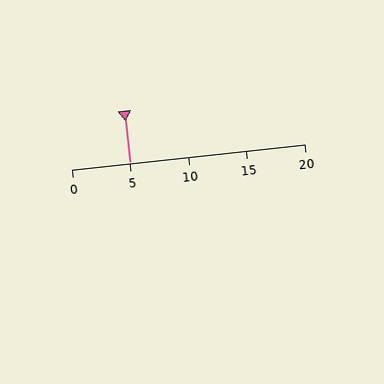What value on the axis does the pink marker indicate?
The marker indicates approximately 5.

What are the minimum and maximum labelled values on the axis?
The axis runs from 0 to 20.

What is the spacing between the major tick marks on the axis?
The major ticks are spaced 5 apart.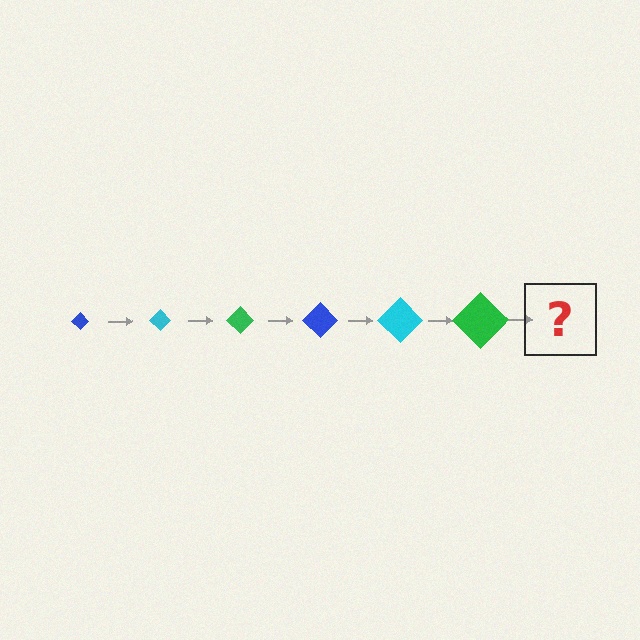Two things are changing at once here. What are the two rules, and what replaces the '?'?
The two rules are that the diamond grows larger each step and the color cycles through blue, cyan, and green. The '?' should be a blue diamond, larger than the previous one.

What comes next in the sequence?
The next element should be a blue diamond, larger than the previous one.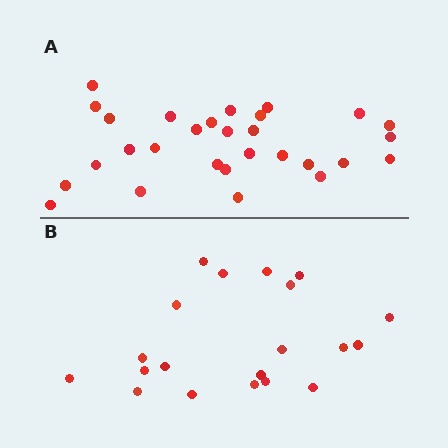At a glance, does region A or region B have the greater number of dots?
Region A (the top region) has more dots.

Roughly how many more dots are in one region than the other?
Region A has roughly 8 or so more dots than region B.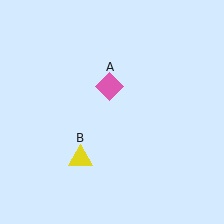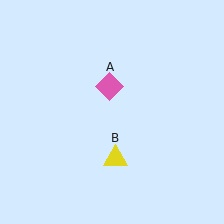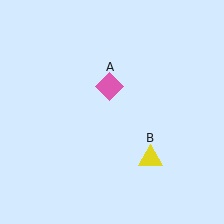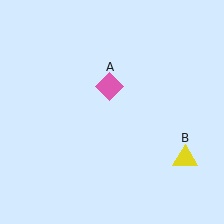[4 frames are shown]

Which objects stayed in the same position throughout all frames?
Pink diamond (object A) remained stationary.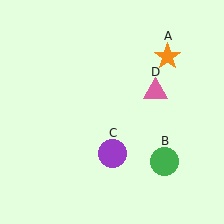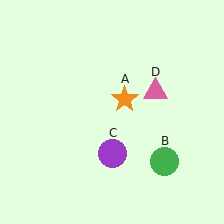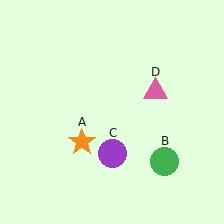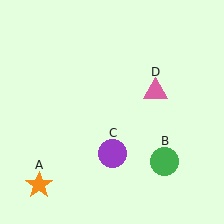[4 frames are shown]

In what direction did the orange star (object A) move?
The orange star (object A) moved down and to the left.